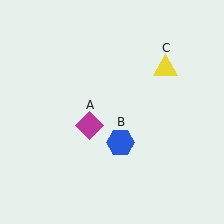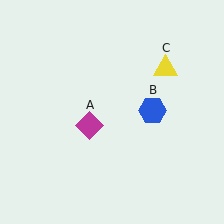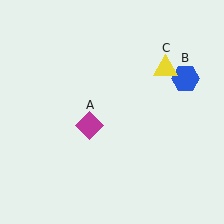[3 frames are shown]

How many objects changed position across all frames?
1 object changed position: blue hexagon (object B).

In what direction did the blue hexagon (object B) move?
The blue hexagon (object B) moved up and to the right.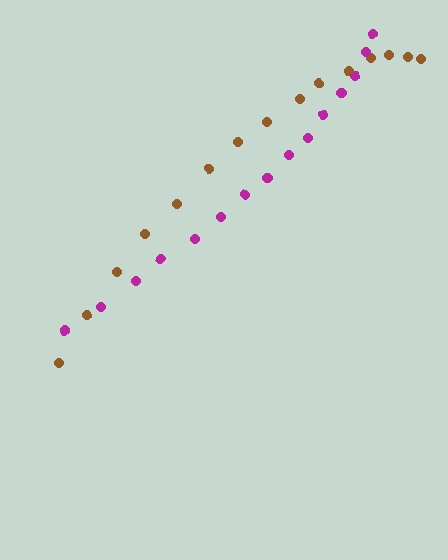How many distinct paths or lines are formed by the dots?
There are 2 distinct paths.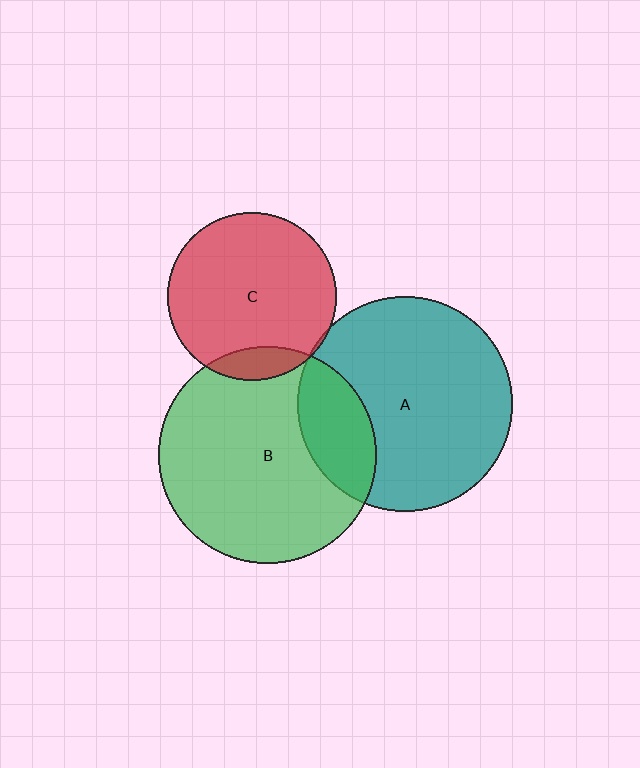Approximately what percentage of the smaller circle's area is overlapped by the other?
Approximately 20%.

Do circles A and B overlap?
Yes.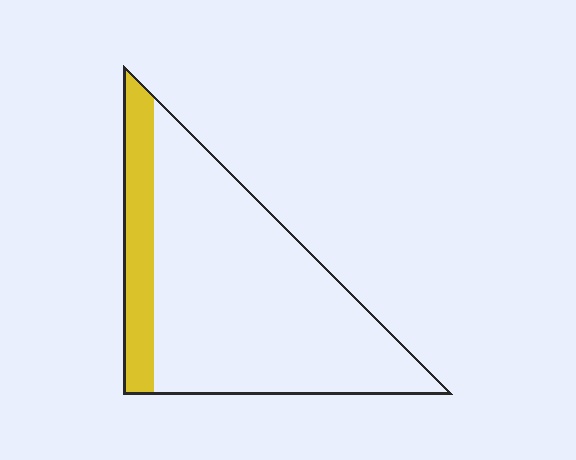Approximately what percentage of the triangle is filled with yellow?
Approximately 20%.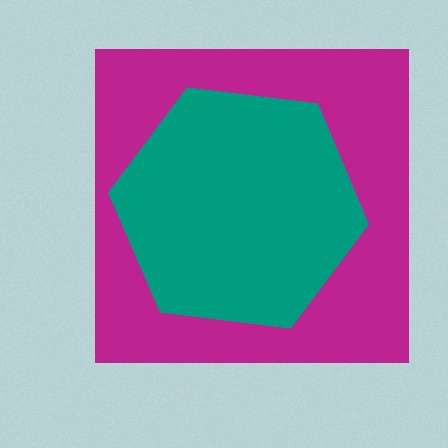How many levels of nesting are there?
2.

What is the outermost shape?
The magenta square.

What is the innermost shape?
The teal hexagon.